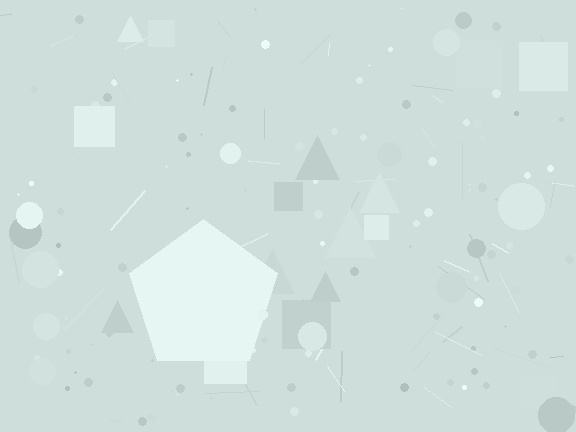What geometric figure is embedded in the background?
A pentagon is embedded in the background.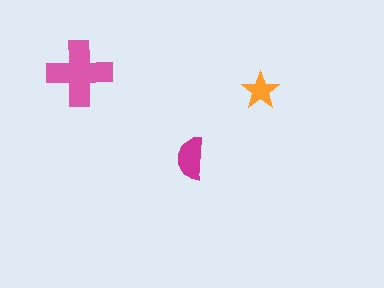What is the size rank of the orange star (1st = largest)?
3rd.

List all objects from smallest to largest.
The orange star, the magenta semicircle, the pink cross.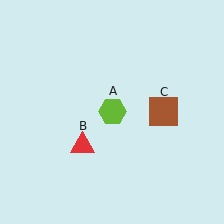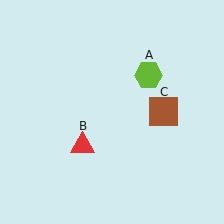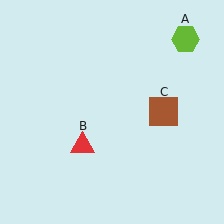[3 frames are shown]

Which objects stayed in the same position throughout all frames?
Red triangle (object B) and brown square (object C) remained stationary.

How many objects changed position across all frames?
1 object changed position: lime hexagon (object A).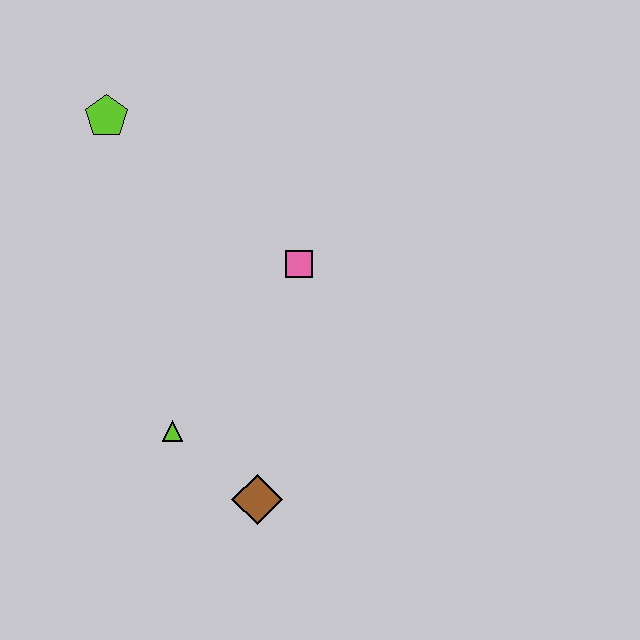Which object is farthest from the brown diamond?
The lime pentagon is farthest from the brown diamond.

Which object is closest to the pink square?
The lime triangle is closest to the pink square.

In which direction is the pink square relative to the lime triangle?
The pink square is above the lime triangle.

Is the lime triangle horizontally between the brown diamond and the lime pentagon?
Yes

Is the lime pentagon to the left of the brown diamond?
Yes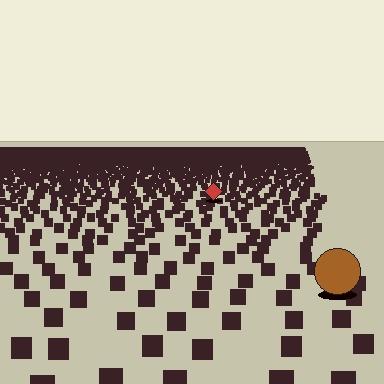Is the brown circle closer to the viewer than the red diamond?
Yes. The brown circle is closer — you can tell from the texture gradient: the ground texture is coarser near it.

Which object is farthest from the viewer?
The red diamond is farthest from the viewer. It appears smaller and the ground texture around it is denser.